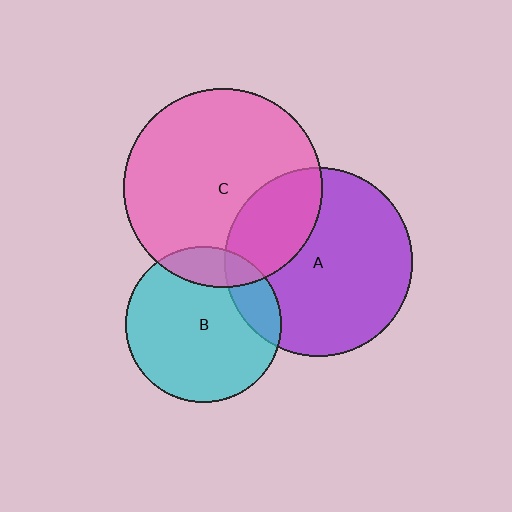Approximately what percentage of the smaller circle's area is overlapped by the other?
Approximately 15%.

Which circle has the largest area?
Circle C (pink).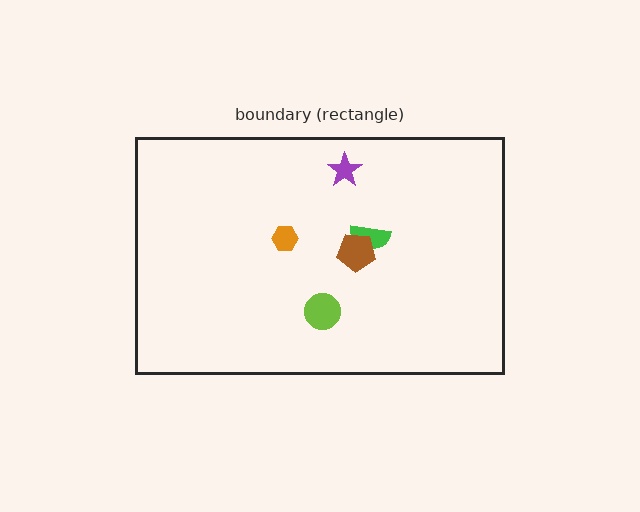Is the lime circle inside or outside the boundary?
Inside.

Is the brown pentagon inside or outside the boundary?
Inside.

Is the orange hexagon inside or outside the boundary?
Inside.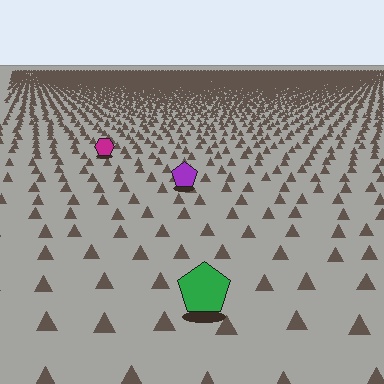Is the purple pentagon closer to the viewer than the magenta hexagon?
Yes. The purple pentagon is closer — you can tell from the texture gradient: the ground texture is coarser near it.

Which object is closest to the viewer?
The green pentagon is closest. The texture marks near it are larger and more spread out.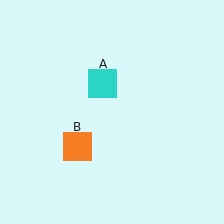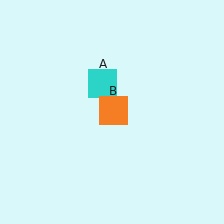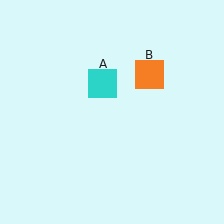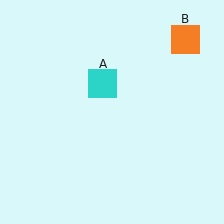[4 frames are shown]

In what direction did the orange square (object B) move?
The orange square (object B) moved up and to the right.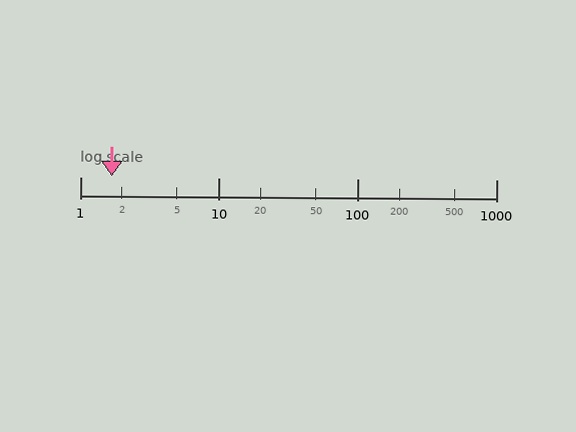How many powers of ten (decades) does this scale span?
The scale spans 3 decades, from 1 to 1000.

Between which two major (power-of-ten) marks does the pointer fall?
The pointer is between 1 and 10.